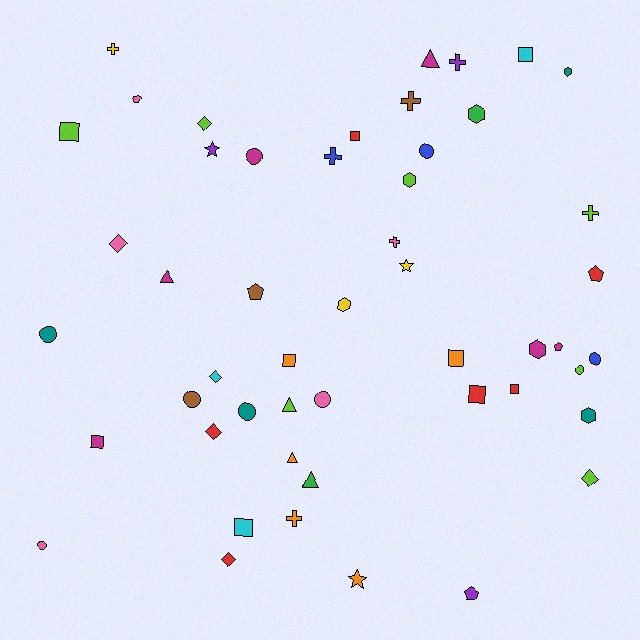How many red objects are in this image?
There are 6 red objects.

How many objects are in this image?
There are 50 objects.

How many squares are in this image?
There are 9 squares.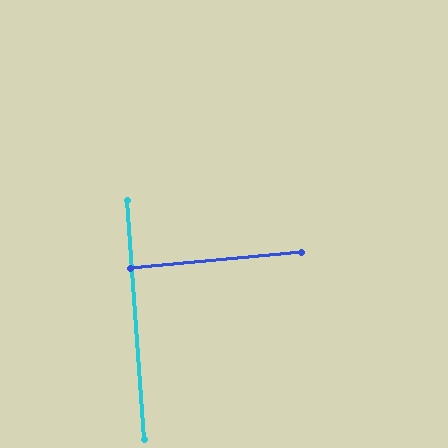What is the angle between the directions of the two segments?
Approximately 89 degrees.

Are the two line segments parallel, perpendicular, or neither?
Perpendicular — they meet at approximately 89°.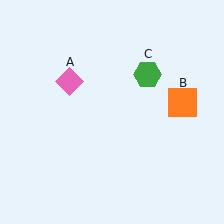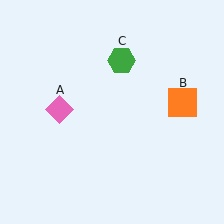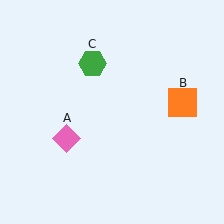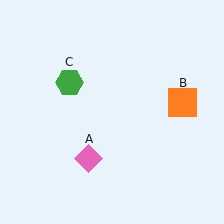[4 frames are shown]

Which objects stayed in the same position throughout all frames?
Orange square (object B) remained stationary.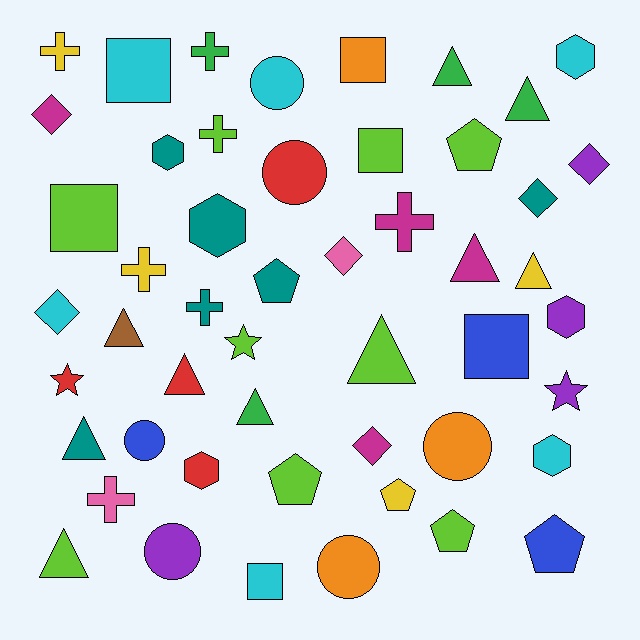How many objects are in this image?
There are 50 objects.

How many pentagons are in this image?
There are 6 pentagons.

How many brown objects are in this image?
There is 1 brown object.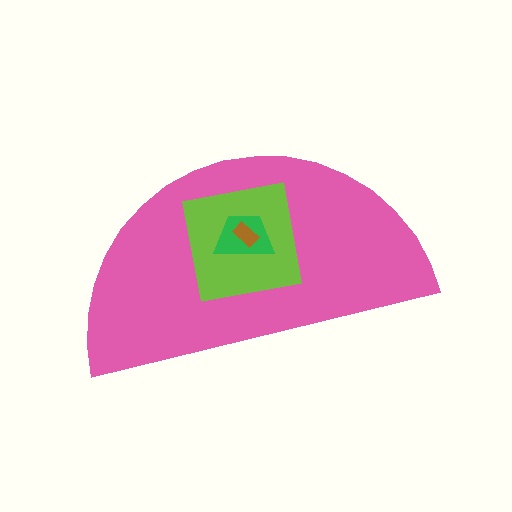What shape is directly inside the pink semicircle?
The lime square.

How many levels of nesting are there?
4.